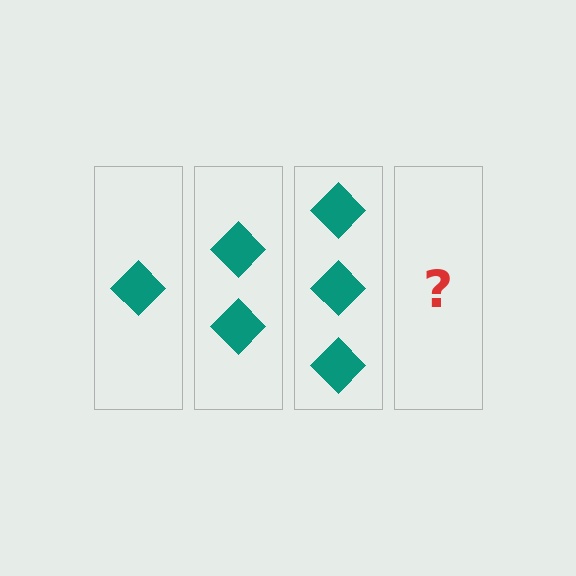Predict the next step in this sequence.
The next step is 4 diamonds.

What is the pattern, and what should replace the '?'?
The pattern is that each step adds one more diamond. The '?' should be 4 diamonds.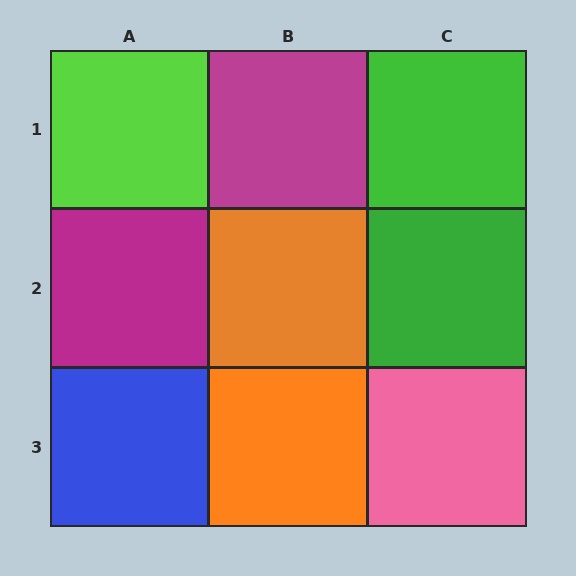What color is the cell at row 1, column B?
Magenta.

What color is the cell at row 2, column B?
Orange.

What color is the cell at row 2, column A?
Magenta.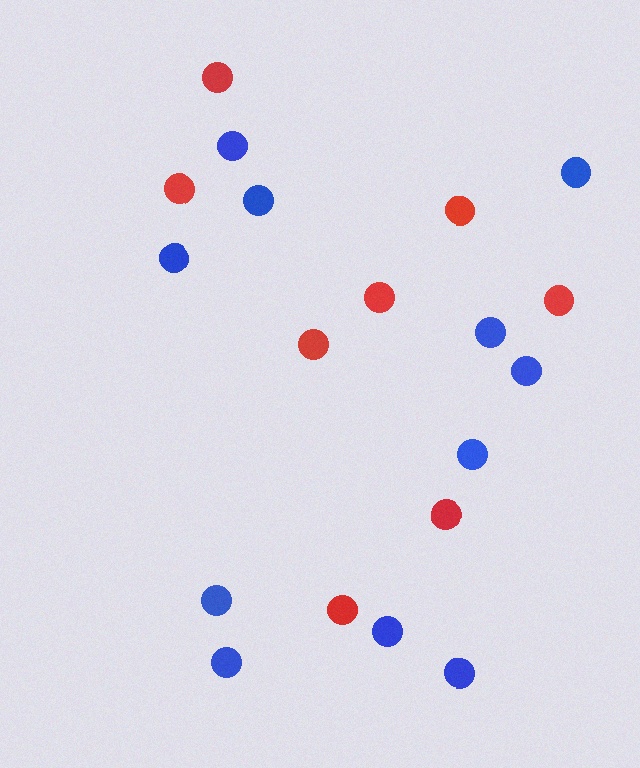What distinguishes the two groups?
There are 2 groups: one group of red circles (8) and one group of blue circles (11).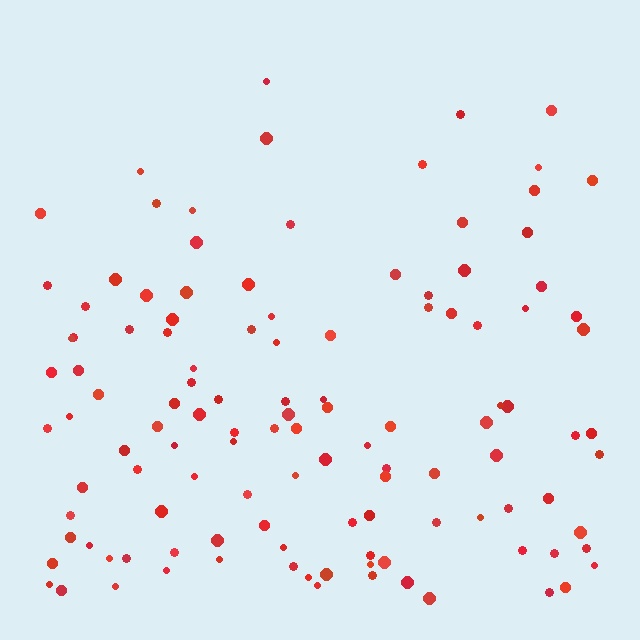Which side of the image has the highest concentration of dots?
The bottom.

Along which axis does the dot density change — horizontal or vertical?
Vertical.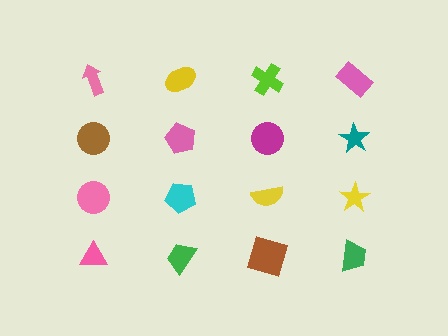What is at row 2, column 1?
A brown circle.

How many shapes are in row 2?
4 shapes.